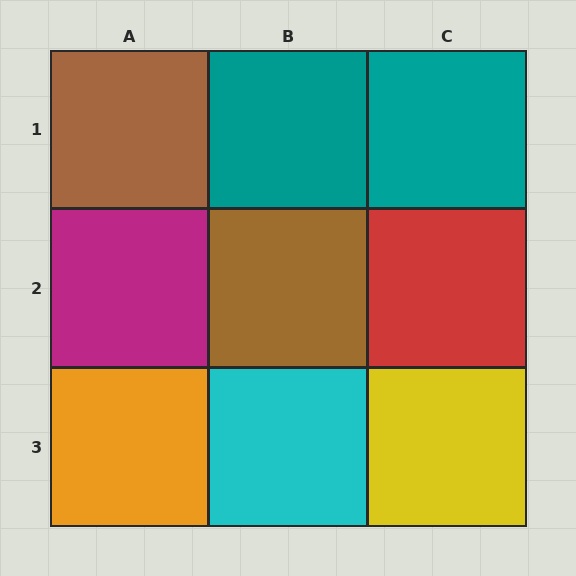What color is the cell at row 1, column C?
Teal.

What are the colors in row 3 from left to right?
Orange, cyan, yellow.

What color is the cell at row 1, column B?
Teal.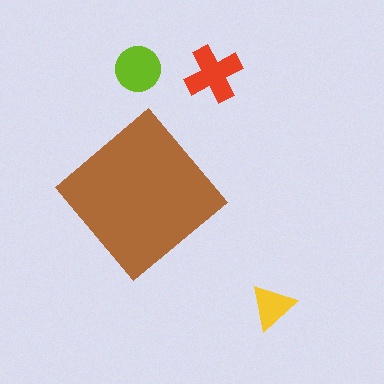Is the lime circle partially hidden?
No, the lime circle is fully visible.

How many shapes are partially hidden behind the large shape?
0 shapes are partially hidden.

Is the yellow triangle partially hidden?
No, the yellow triangle is fully visible.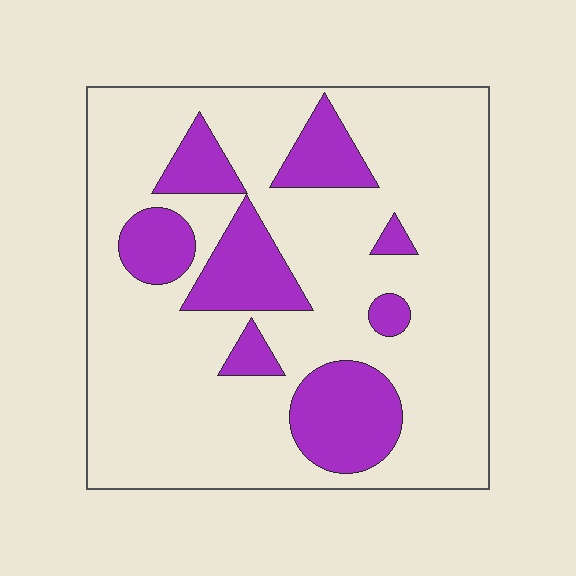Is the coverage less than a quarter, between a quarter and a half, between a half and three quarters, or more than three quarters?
Less than a quarter.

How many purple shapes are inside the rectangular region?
8.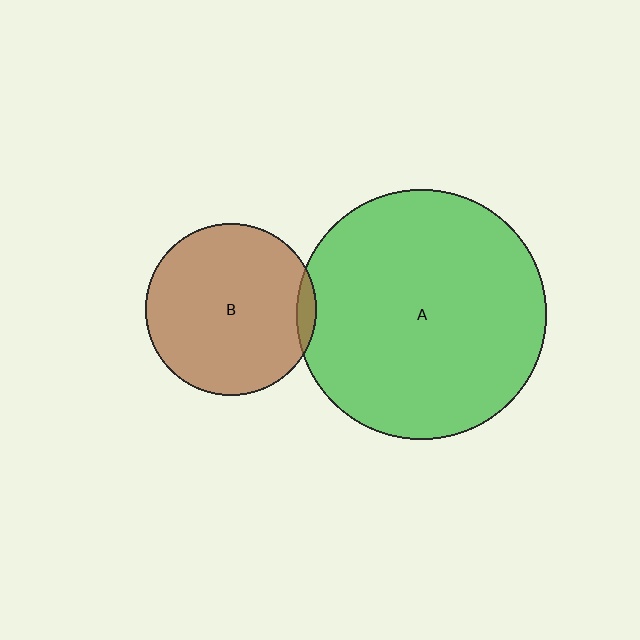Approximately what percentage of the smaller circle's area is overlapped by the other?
Approximately 5%.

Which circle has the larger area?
Circle A (green).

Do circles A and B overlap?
Yes.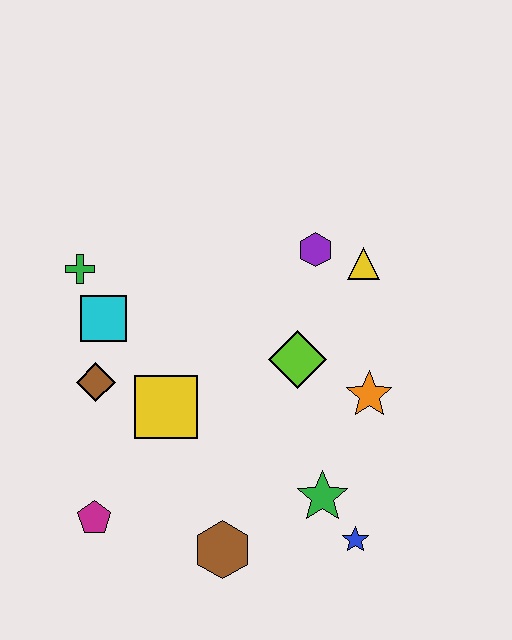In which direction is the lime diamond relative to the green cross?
The lime diamond is to the right of the green cross.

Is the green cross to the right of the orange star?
No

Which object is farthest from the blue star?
The green cross is farthest from the blue star.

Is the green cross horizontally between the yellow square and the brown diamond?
No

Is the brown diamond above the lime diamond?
No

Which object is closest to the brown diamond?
The cyan square is closest to the brown diamond.